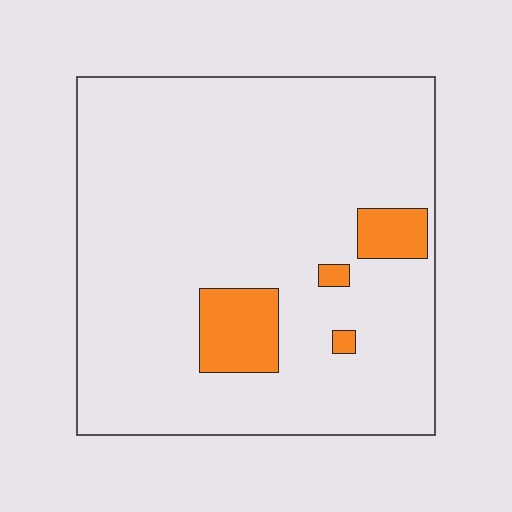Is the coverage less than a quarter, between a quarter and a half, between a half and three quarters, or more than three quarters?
Less than a quarter.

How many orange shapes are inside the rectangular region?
4.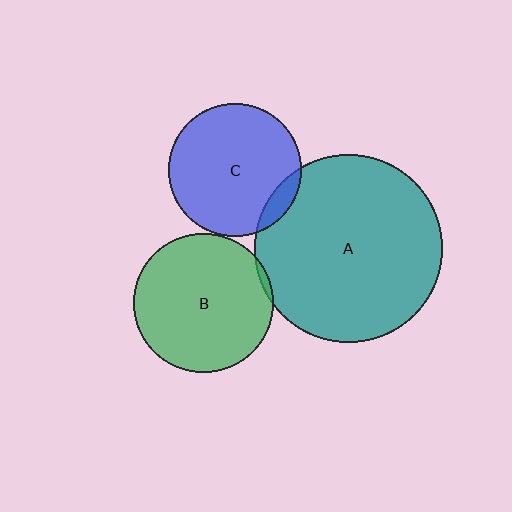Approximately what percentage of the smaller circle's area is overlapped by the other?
Approximately 5%.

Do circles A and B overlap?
Yes.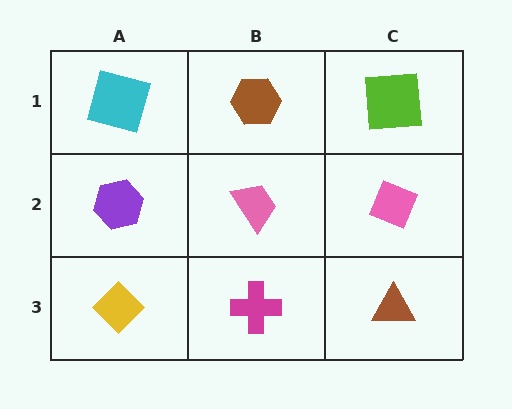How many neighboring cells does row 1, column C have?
2.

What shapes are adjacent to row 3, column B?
A pink trapezoid (row 2, column B), a yellow diamond (row 3, column A), a brown triangle (row 3, column C).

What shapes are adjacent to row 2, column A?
A cyan square (row 1, column A), a yellow diamond (row 3, column A), a pink trapezoid (row 2, column B).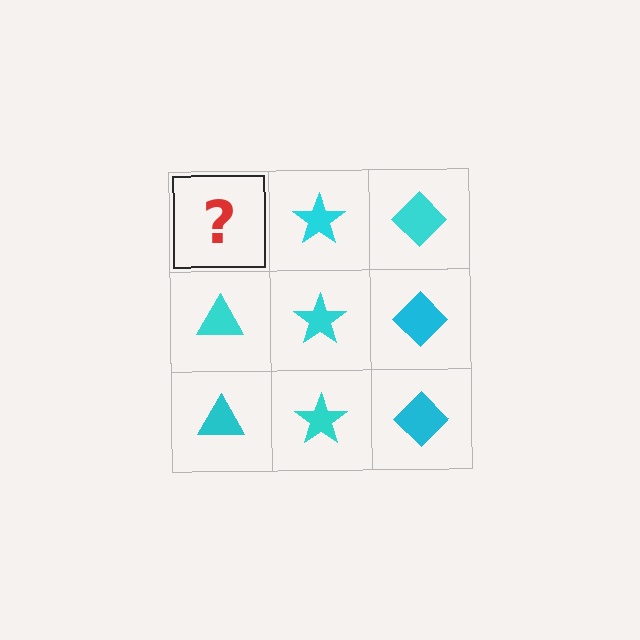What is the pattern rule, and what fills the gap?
The rule is that each column has a consistent shape. The gap should be filled with a cyan triangle.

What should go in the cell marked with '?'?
The missing cell should contain a cyan triangle.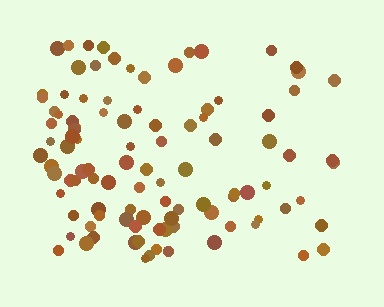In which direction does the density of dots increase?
From right to left, with the left side densest.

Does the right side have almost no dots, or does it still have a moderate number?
Still a moderate number, just noticeably fewer than the left.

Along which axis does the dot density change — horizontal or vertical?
Horizontal.